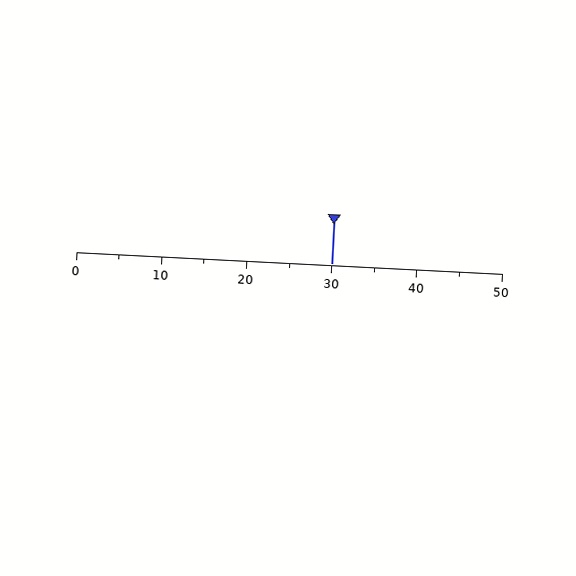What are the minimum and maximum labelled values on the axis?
The axis runs from 0 to 50.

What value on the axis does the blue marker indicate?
The marker indicates approximately 30.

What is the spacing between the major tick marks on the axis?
The major ticks are spaced 10 apart.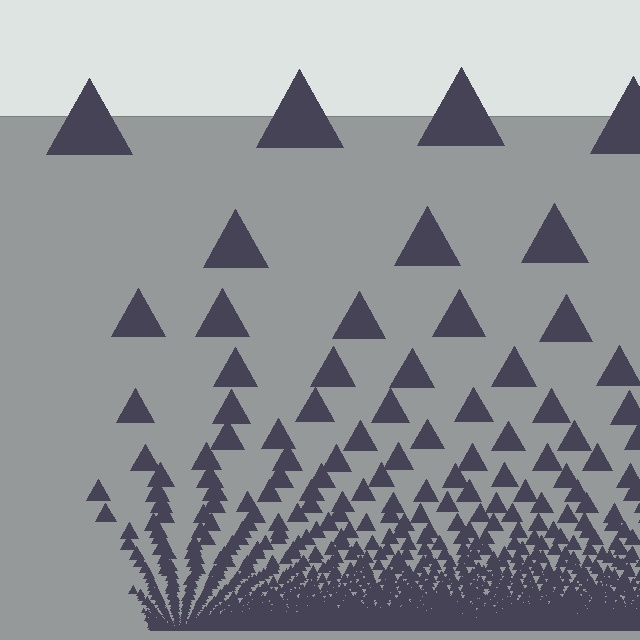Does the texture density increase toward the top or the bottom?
Density increases toward the bottom.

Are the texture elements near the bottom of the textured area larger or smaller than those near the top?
Smaller. The gradient is inverted — elements near the bottom are smaller and denser.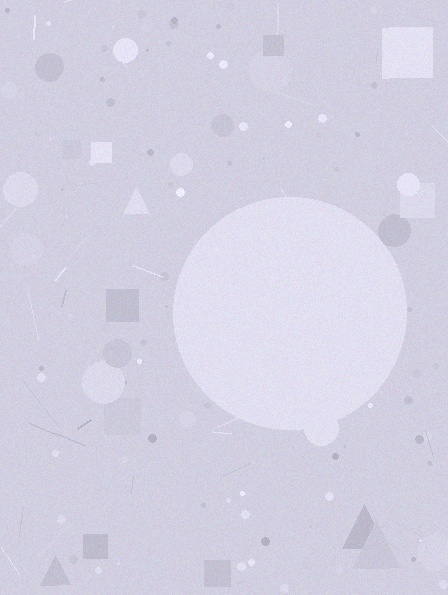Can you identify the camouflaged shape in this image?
The camouflaged shape is a circle.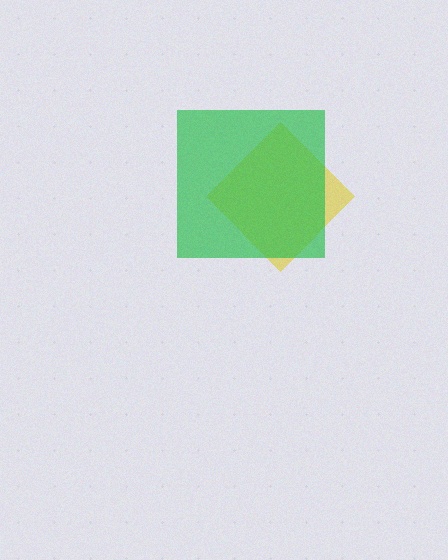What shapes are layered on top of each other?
The layered shapes are: a yellow diamond, a green square.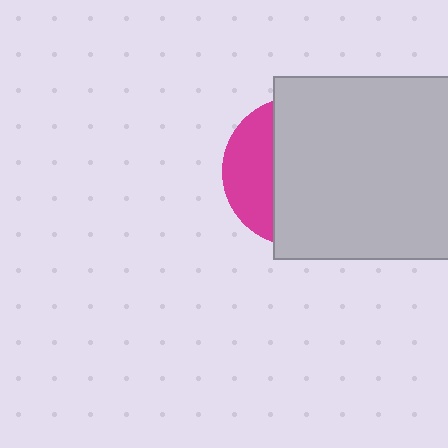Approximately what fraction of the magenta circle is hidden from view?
Roughly 69% of the magenta circle is hidden behind the light gray square.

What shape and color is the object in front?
The object in front is a light gray square.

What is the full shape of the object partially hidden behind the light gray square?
The partially hidden object is a magenta circle.